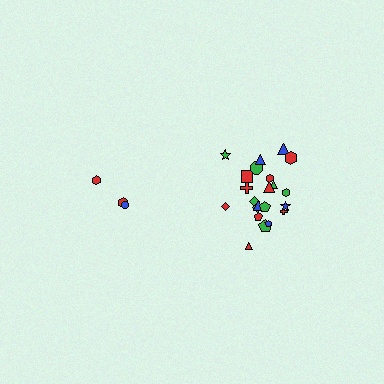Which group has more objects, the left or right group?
The right group.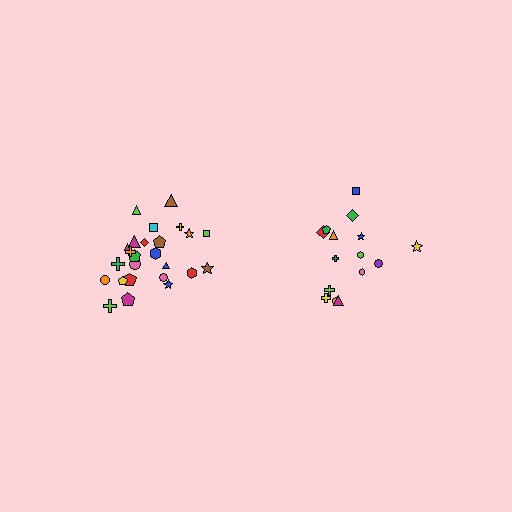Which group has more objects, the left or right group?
The left group.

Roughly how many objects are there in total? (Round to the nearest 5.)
Roughly 40 objects in total.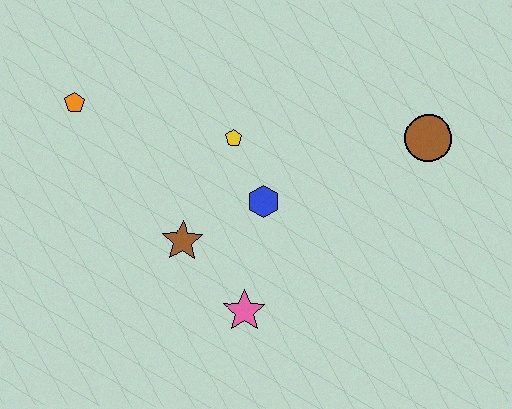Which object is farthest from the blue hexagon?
The orange pentagon is farthest from the blue hexagon.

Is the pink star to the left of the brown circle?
Yes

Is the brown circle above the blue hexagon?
Yes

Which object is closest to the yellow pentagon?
The blue hexagon is closest to the yellow pentagon.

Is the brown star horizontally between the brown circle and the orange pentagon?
Yes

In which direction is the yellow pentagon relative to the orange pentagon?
The yellow pentagon is to the right of the orange pentagon.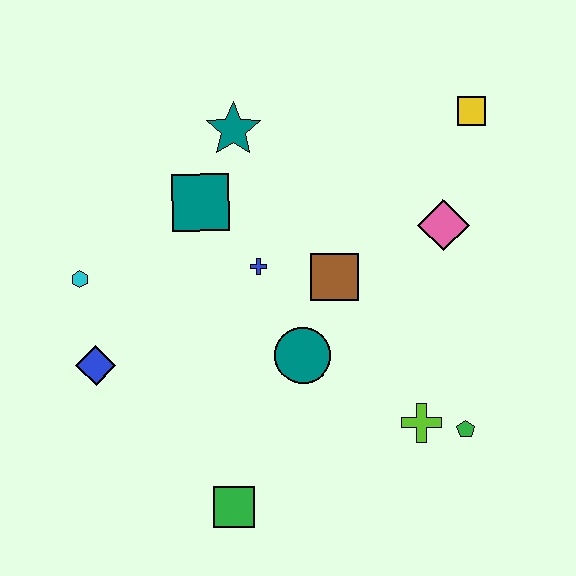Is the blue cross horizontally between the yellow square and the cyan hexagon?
Yes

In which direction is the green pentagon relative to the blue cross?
The green pentagon is to the right of the blue cross.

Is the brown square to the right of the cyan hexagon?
Yes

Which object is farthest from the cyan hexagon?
The yellow square is farthest from the cyan hexagon.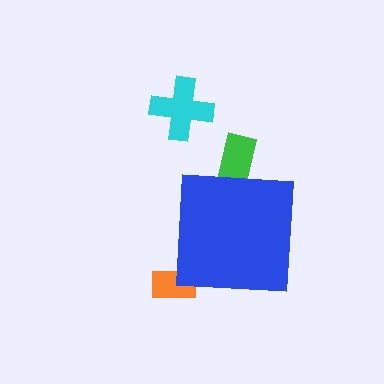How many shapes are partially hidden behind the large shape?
2 shapes are partially hidden.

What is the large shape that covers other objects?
A blue square.